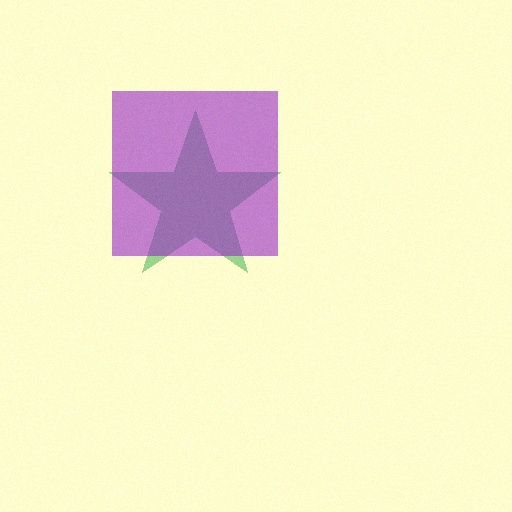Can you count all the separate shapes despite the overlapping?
Yes, there are 2 separate shapes.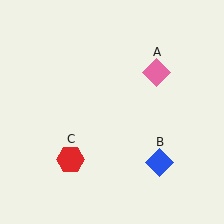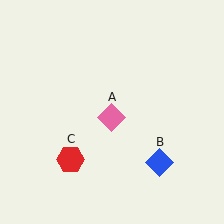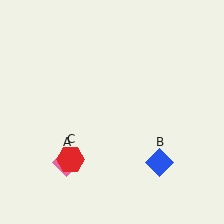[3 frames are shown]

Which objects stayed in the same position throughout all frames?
Blue diamond (object B) and red hexagon (object C) remained stationary.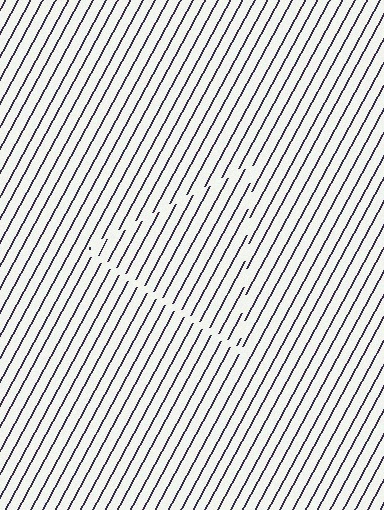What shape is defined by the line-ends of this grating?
An illusory triangle. The interior of the shape contains the same grating, shifted by half a period — the contour is defined by the phase discontinuity where line-ends from the inner and outer gratings abut.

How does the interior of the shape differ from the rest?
The interior of the shape contains the same grating, shifted by half a period — the contour is defined by the phase discontinuity where line-ends from the inner and outer gratings abut.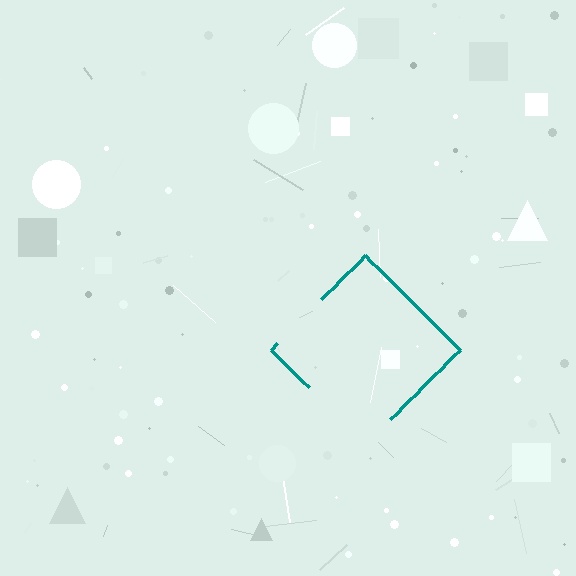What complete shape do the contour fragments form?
The contour fragments form a diamond.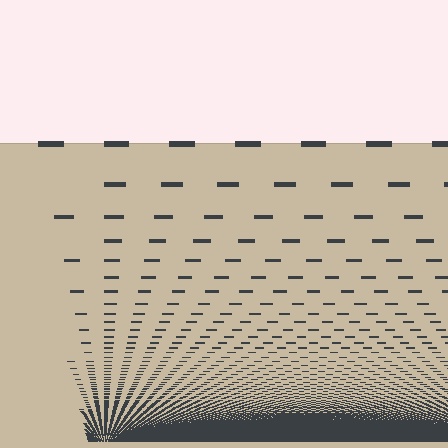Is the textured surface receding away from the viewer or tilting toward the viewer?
The surface appears to tilt toward the viewer. Texture elements get larger and sparser toward the top.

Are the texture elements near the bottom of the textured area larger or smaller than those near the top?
Smaller. The gradient is inverted — elements near the bottom are smaller and denser.